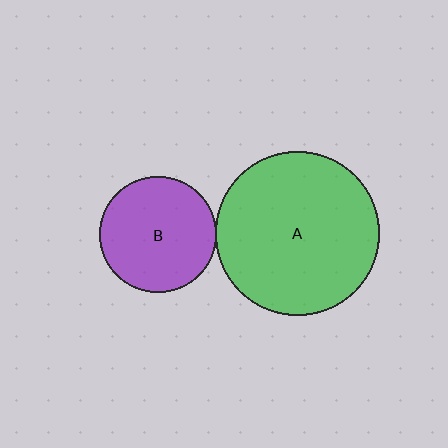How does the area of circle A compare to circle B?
Approximately 2.0 times.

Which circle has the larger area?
Circle A (green).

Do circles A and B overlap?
Yes.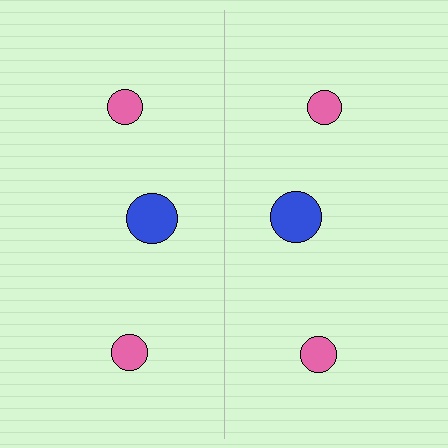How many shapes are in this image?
There are 6 shapes in this image.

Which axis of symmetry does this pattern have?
The pattern has a vertical axis of symmetry running through the center of the image.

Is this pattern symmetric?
Yes, this pattern has bilateral (reflection) symmetry.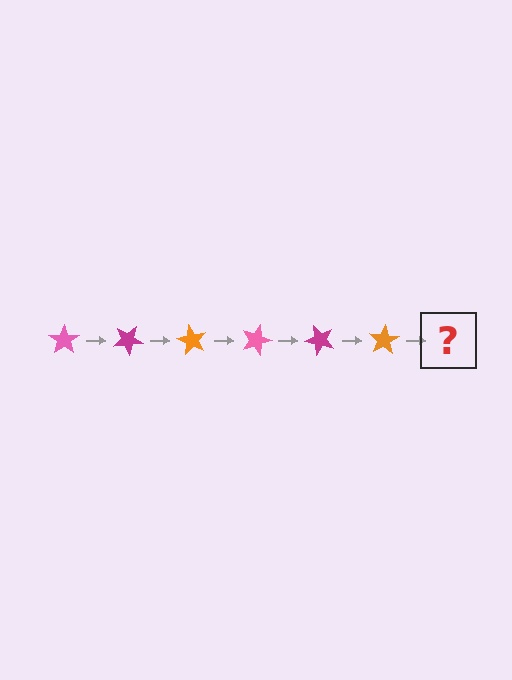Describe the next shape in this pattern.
It should be a pink star, rotated 180 degrees from the start.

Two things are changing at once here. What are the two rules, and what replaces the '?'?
The two rules are that it rotates 30 degrees each step and the color cycles through pink, magenta, and orange. The '?' should be a pink star, rotated 180 degrees from the start.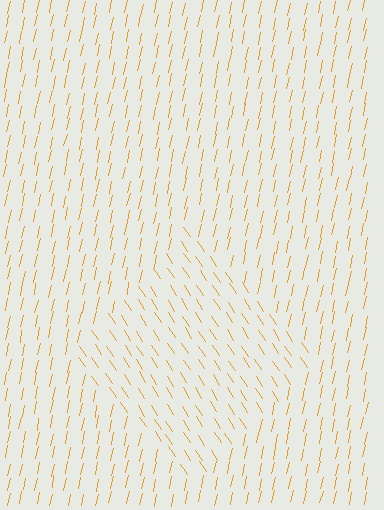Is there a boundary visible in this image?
Yes, there is a texture boundary formed by a change in line orientation.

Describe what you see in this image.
The image is filled with small orange line segments. A diamond region in the image has lines oriented differently from the surrounding lines, creating a visible texture boundary.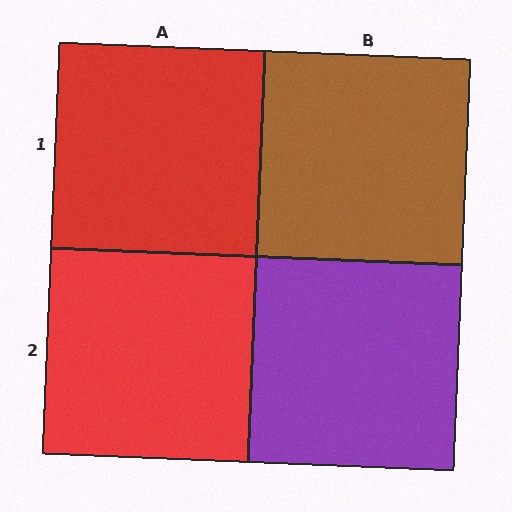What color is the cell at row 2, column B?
Purple.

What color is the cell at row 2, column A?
Red.